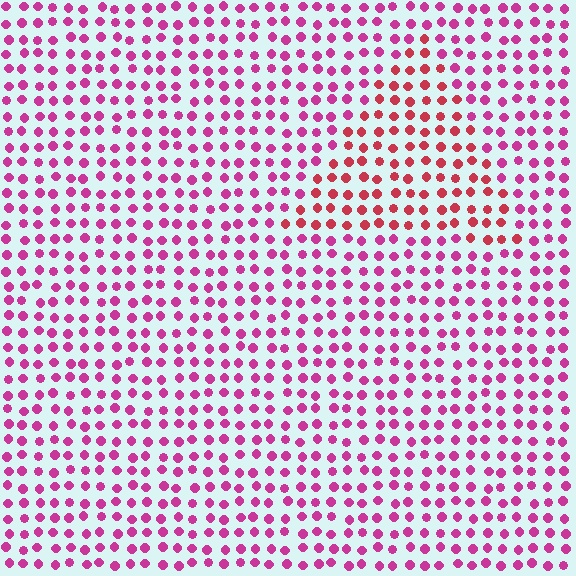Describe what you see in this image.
The image is filled with small magenta elements in a uniform arrangement. A triangle-shaped region is visible where the elements are tinted to a slightly different hue, forming a subtle color boundary.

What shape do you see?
I see a triangle.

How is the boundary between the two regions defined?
The boundary is defined purely by a slight shift in hue (about 32 degrees). Spacing, size, and orientation are identical on both sides.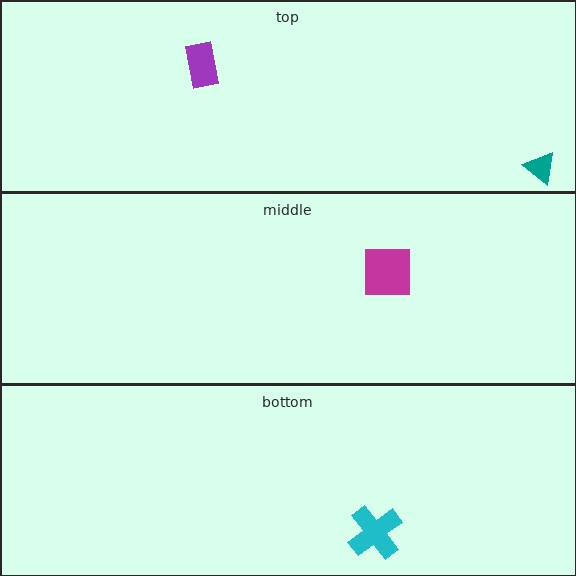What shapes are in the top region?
The purple rectangle, the teal triangle.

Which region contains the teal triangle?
The top region.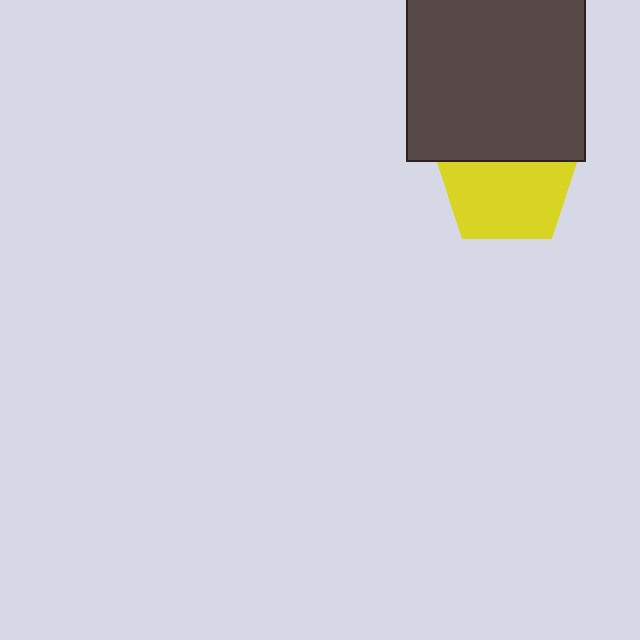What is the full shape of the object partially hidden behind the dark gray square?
The partially hidden object is a yellow pentagon.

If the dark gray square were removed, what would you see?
You would see the complete yellow pentagon.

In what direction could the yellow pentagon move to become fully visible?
The yellow pentagon could move down. That would shift it out from behind the dark gray square entirely.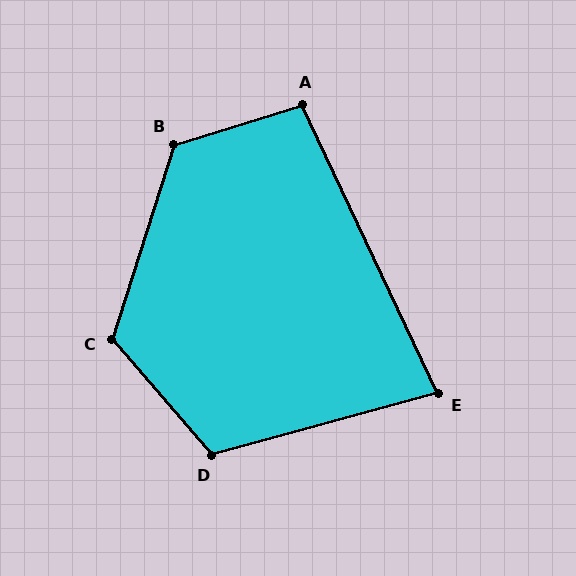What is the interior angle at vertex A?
Approximately 98 degrees (obtuse).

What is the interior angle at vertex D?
Approximately 116 degrees (obtuse).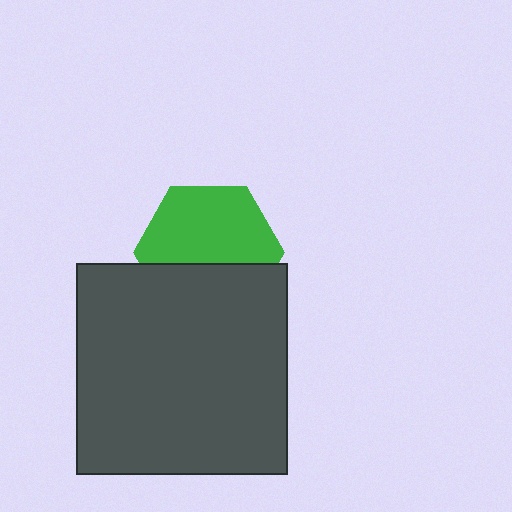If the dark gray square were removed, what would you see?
You would see the complete green hexagon.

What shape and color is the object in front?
The object in front is a dark gray square.